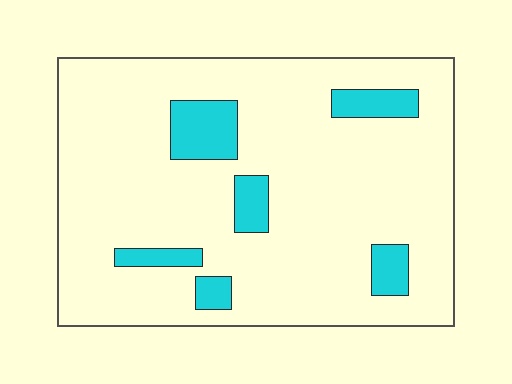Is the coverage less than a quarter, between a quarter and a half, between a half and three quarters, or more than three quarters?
Less than a quarter.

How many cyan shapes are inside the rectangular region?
6.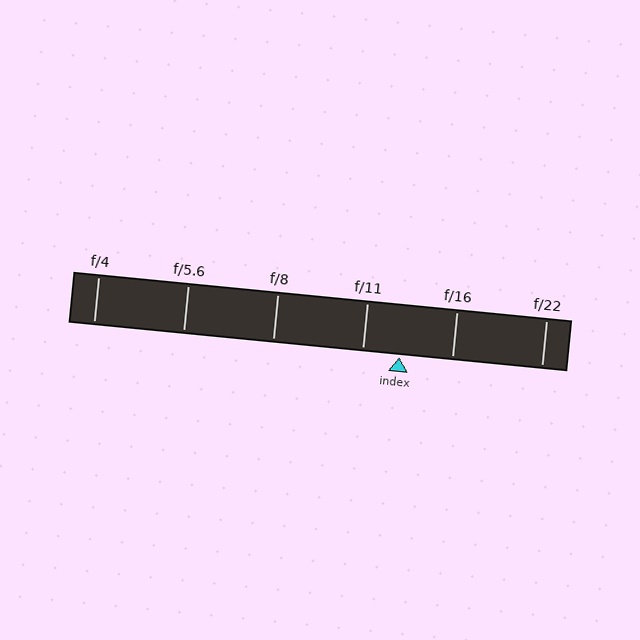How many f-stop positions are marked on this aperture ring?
There are 6 f-stop positions marked.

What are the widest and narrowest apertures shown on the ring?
The widest aperture shown is f/4 and the narrowest is f/22.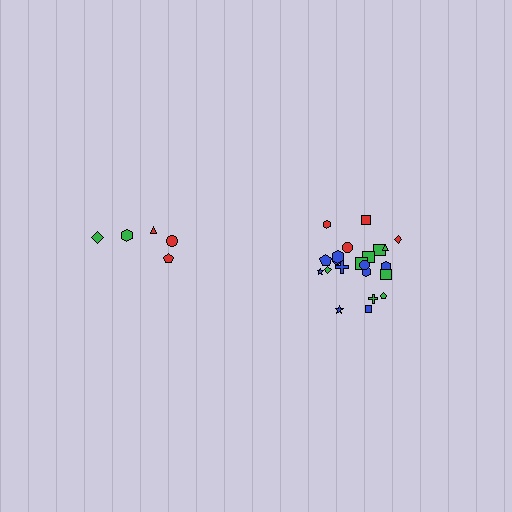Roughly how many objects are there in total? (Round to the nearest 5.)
Roughly 25 objects in total.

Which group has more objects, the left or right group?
The right group.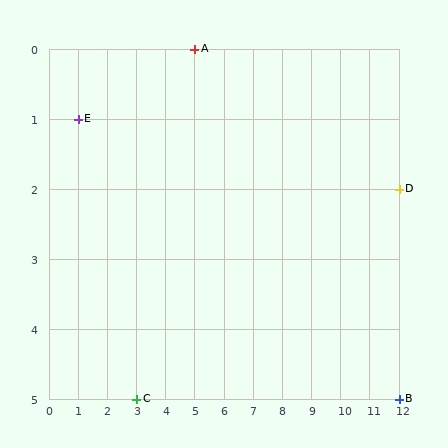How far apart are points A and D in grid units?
Points A and D are 7 columns and 2 rows apart (about 7.3 grid units diagonally).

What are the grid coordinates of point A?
Point A is at grid coordinates (5, 0).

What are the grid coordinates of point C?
Point C is at grid coordinates (3, 5).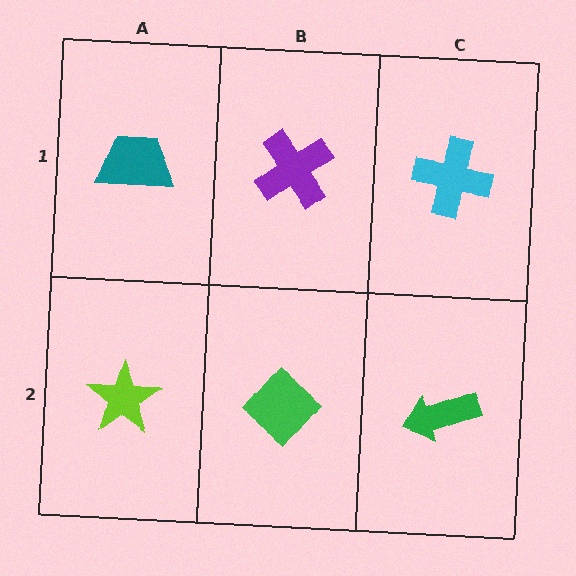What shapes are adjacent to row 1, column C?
A green arrow (row 2, column C), a purple cross (row 1, column B).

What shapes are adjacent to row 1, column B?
A green diamond (row 2, column B), a teal trapezoid (row 1, column A), a cyan cross (row 1, column C).